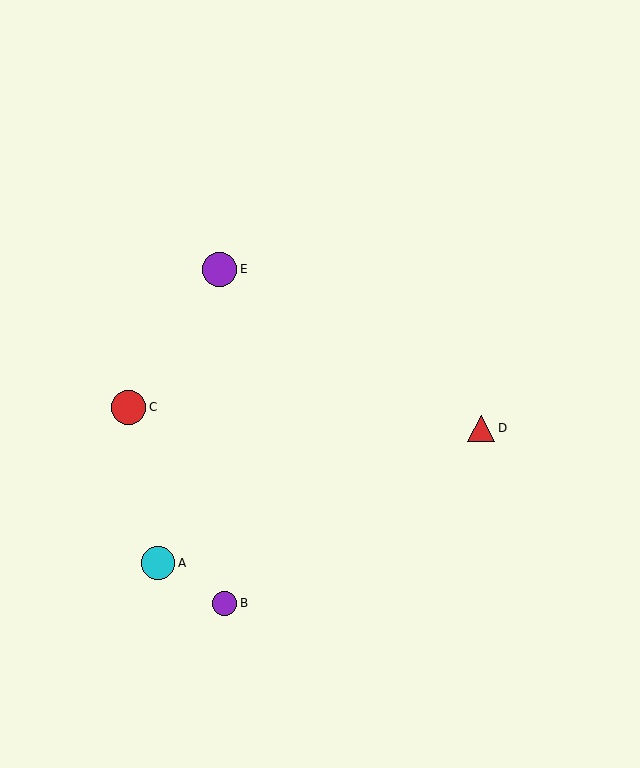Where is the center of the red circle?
The center of the red circle is at (129, 407).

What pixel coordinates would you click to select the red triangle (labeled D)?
Click at (481, 428) to select the red triangle D.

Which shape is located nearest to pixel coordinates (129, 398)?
The red circle (labeled C) at (129, 407) is nearest to that location.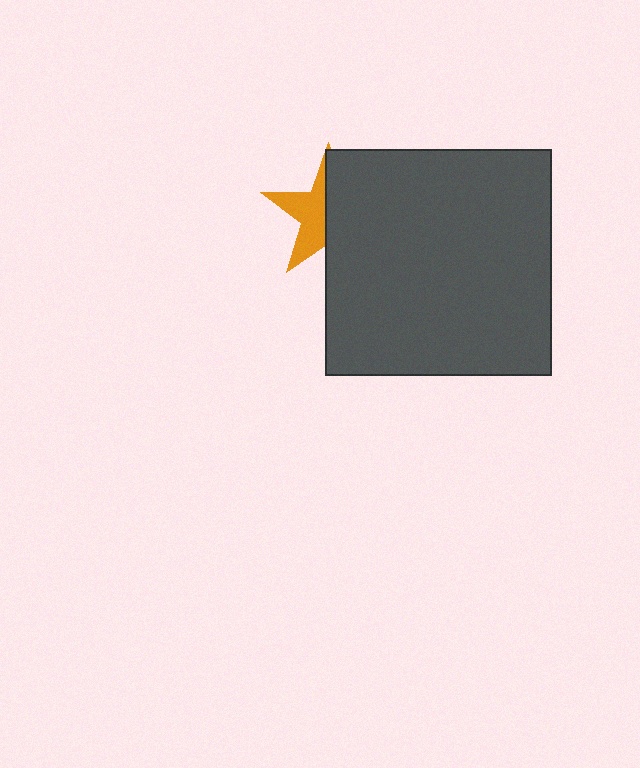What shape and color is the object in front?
The object in front is a dark gray square.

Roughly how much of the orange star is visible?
About half of it is visible (roughly 45%).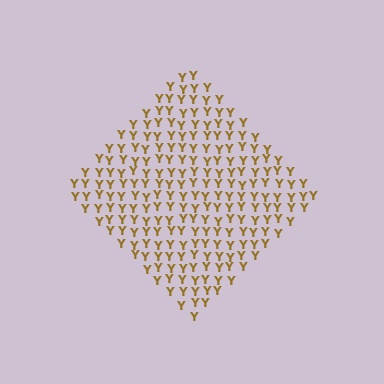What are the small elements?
The small elements are letter Y's.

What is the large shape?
The large shape is a diamond.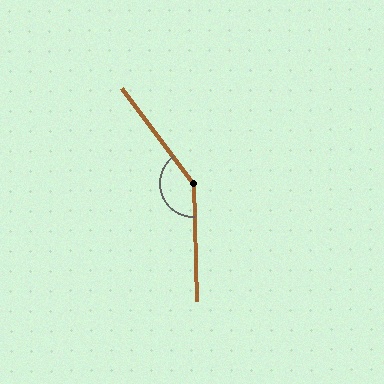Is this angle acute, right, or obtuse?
It is obtuse.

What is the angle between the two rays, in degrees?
Approximately 145 degrees.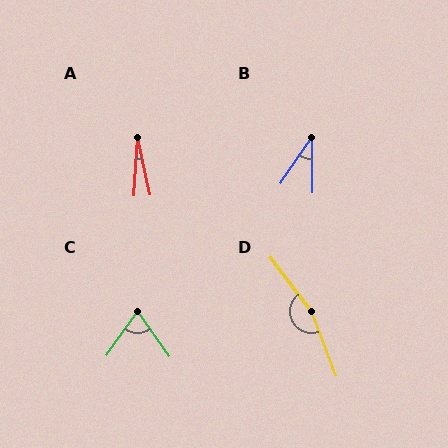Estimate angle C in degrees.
Approximately 71 degrees.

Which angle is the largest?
D, at approximately 164 degrees.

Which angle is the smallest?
A, at approximately 16 degrees.